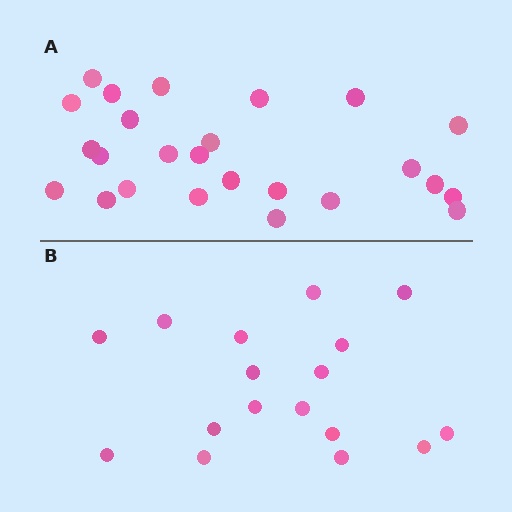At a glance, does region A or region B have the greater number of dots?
Region A (the top region) has more dots.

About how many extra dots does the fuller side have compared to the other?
Region A has roughly 8 or so more dots than region B.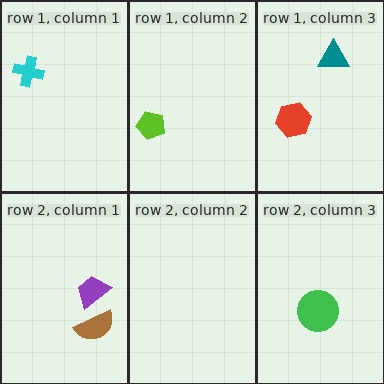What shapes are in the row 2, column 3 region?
The green circle.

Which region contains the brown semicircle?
The row 2, column 1 region.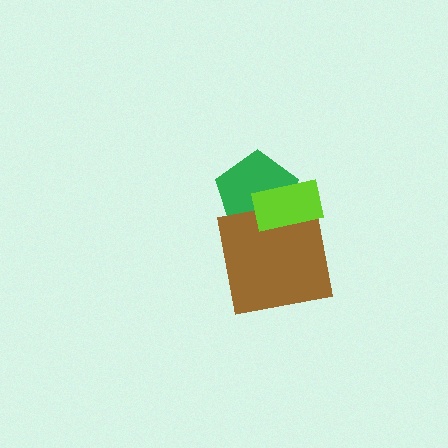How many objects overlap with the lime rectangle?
2 objects overlap with the lime rectangle.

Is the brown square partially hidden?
Yes, it is partially covered by another shape.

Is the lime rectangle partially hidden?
No, no other shape covers it.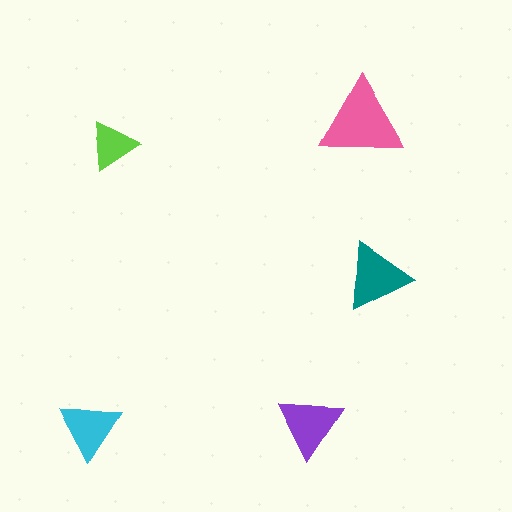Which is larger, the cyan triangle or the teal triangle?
The teal one.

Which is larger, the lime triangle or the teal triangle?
The teal one.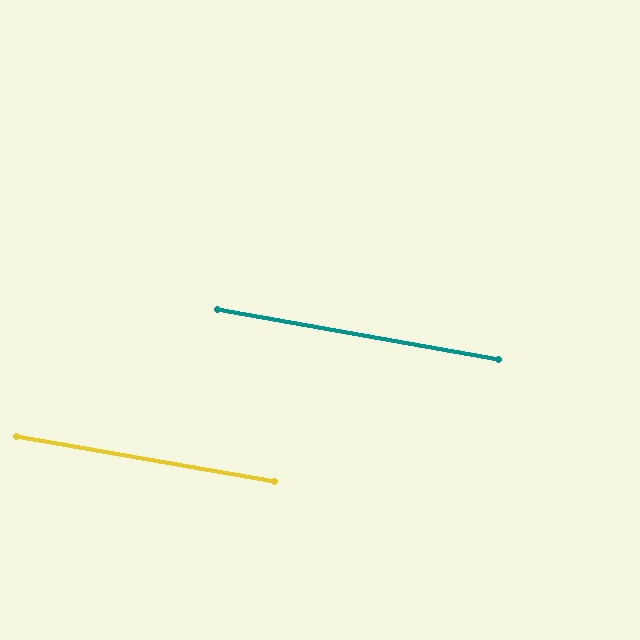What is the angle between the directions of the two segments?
Approximately 0 degrees.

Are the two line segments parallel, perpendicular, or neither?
Parallel — their directions differ by only 0.2°.